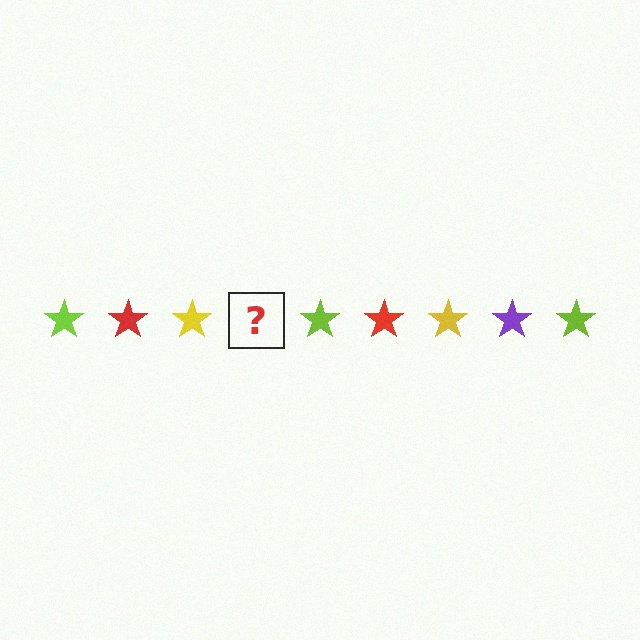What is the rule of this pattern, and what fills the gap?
The rule is that the pattern cycles through lime, red, yellow, purple stars. The gap should be filled with a purple star.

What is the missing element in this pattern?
The missing element is a purple star.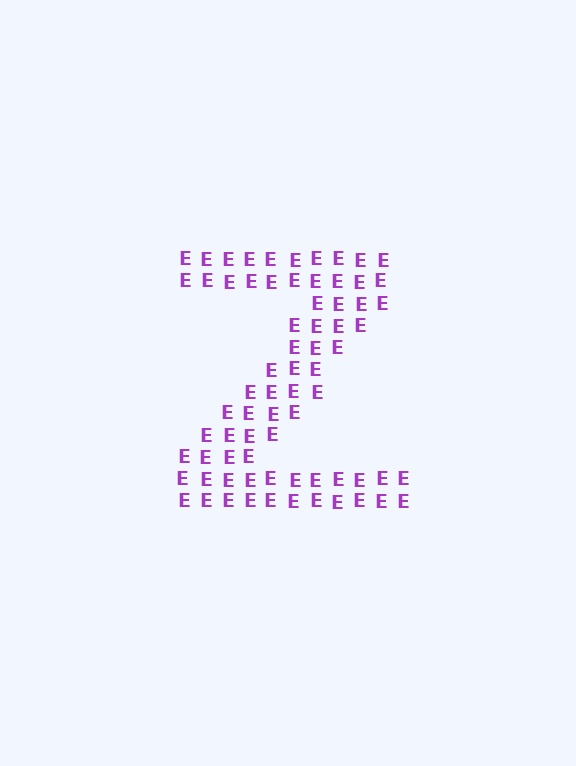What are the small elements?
The small elements are letter E's.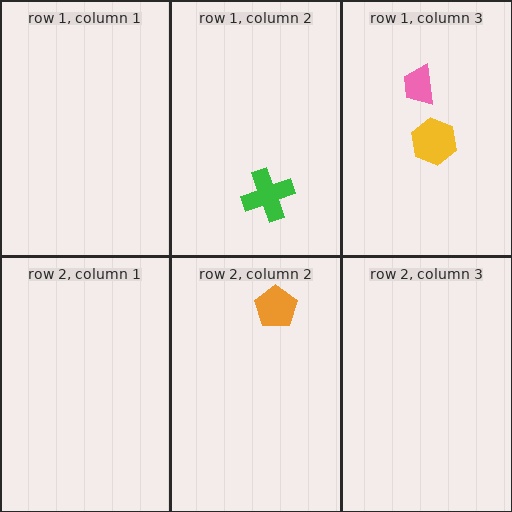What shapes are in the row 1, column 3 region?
The pink trapezoid, the yellow hexagon.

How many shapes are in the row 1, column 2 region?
1.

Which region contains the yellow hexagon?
The row 1, column 3 region.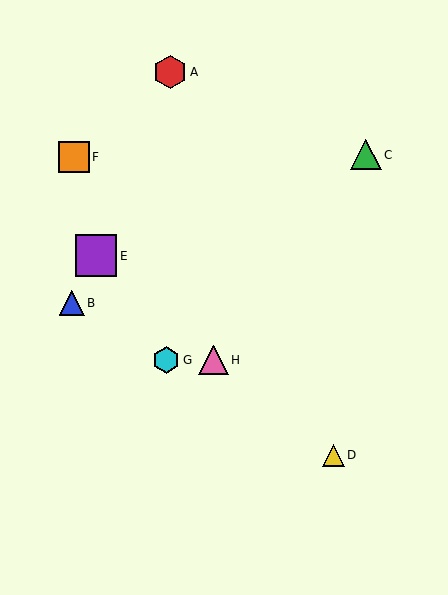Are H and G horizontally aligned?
Yes, both are at y≈360.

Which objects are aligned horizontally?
Objects G, H are aligned horizontally.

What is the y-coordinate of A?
Object A is at y≈72.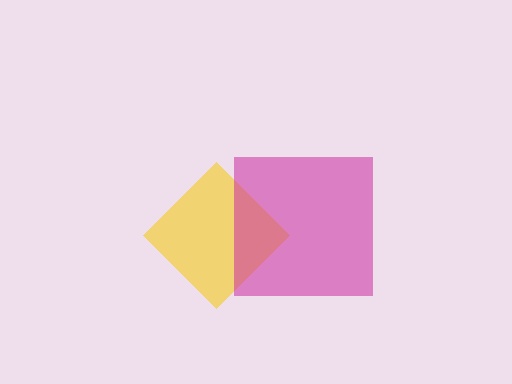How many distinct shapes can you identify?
There are 2 distinct shapes: a yellow diamond, a magenta square.